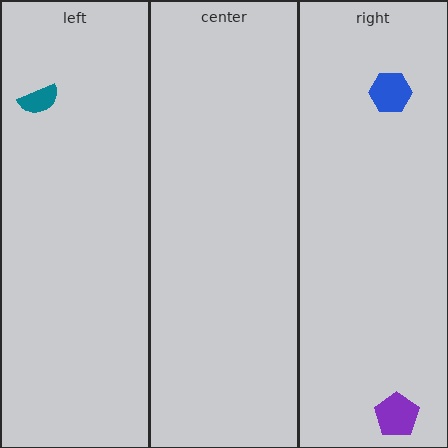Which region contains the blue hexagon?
The right region.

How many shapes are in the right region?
2.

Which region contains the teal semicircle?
The left region.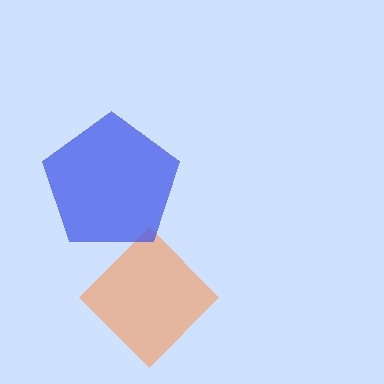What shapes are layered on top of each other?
The layered shapes are: an orange diamond, a blue pentagon.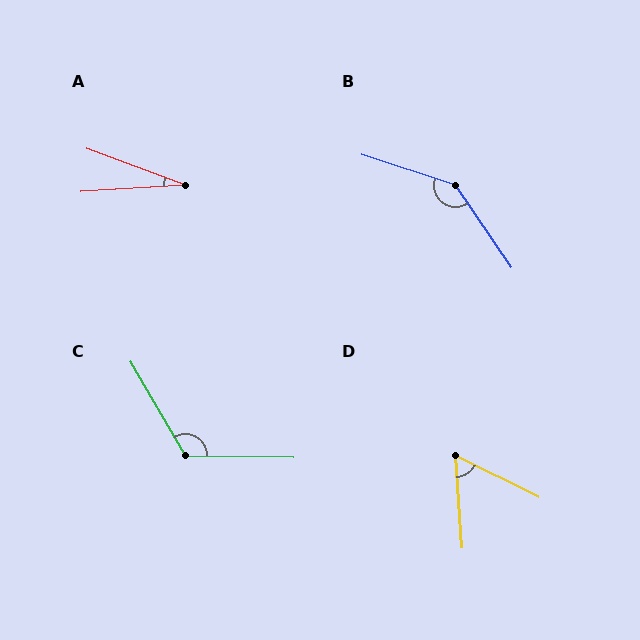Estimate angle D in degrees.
Approximately 59 degrees.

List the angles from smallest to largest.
A (24°), D (59°), C (121°), B (142°).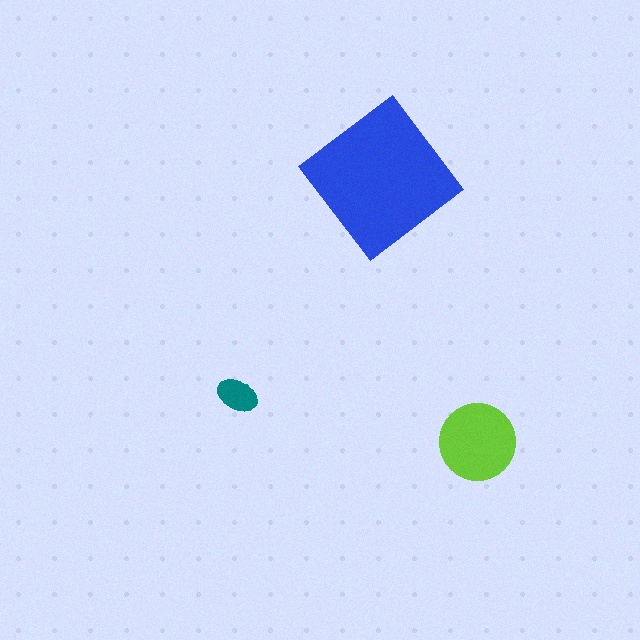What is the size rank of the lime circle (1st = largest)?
2nd.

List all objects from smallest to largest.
The teal ellipse, the lime circle, the blue diamond.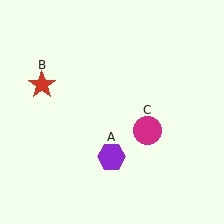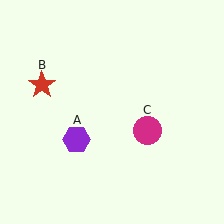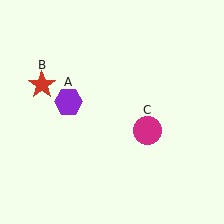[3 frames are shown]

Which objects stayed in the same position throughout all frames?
Red star (object B) and magenta circle (object C) remained stationary.